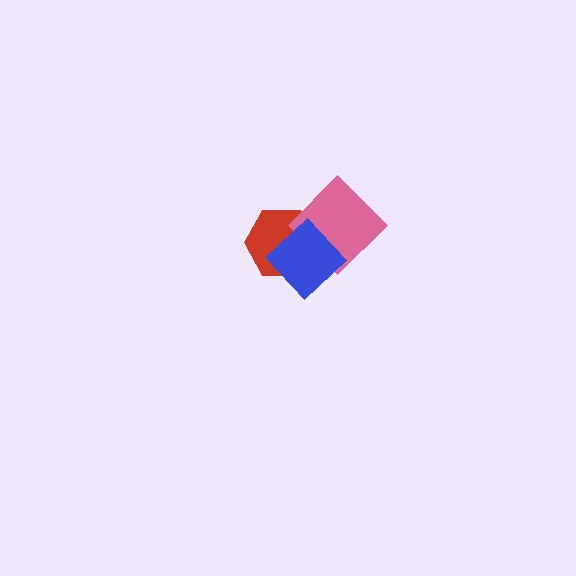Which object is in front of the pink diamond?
The blue diamond is in front of the pink diamond.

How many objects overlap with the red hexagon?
2 objects overlap with the red hexagon.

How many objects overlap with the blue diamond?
2 objects overlap with the blue diamond.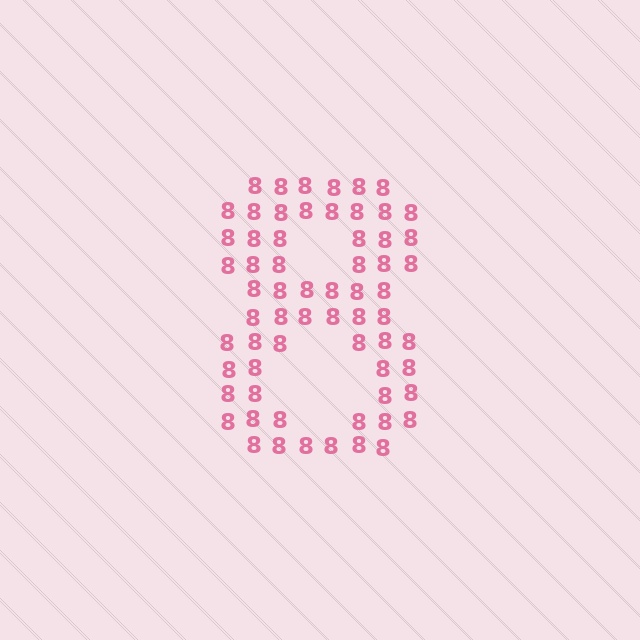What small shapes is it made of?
It is made of small digit 8's.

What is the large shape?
The large shape is the digit 8.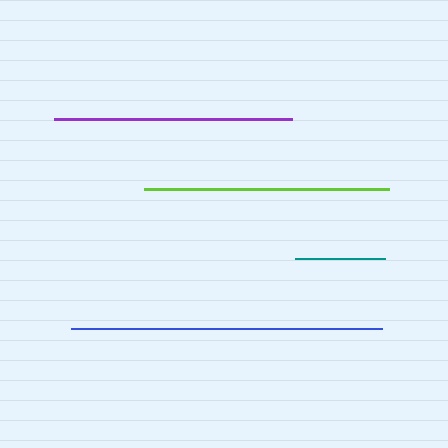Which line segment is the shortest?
The teal line is the shortest at approximately 90 pixels.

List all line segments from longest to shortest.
From longest to shortest: blue, lime, purple, teal.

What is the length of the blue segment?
The blue segment is approximately 310 pixels long.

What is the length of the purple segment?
The purple segment is approximately 238 pixels long.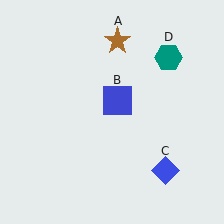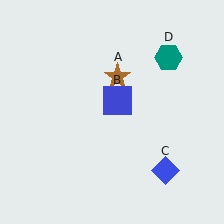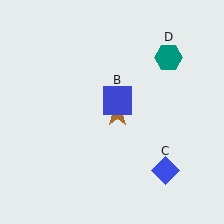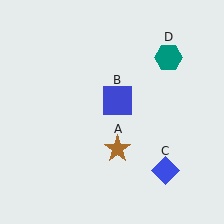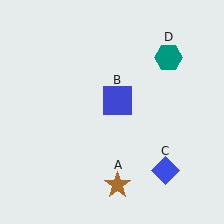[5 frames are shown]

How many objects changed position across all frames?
1 object changed position: brown star (object A).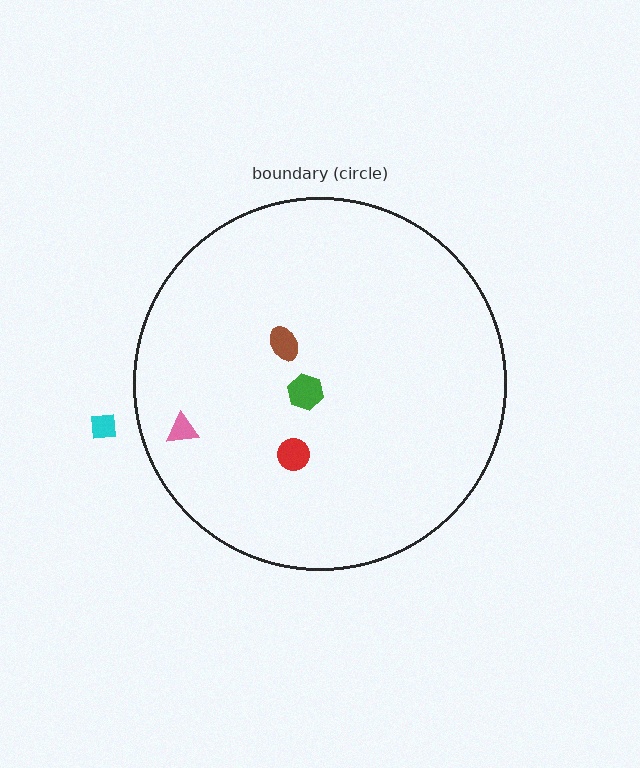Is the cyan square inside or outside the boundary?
Outside.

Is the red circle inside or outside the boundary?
Inside.